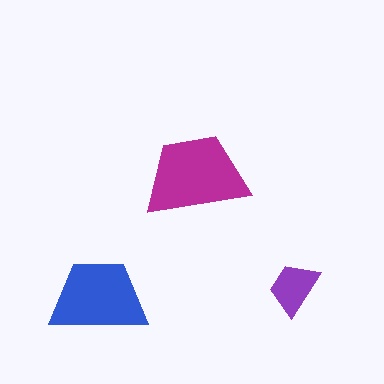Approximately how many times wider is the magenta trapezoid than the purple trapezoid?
About 2 times wider.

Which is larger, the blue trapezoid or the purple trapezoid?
The blue one.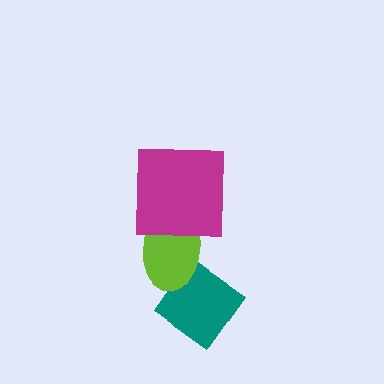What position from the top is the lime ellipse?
The lime ellipse is 2nd from the top.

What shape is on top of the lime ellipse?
The magenta square is on top of the lime ellipse.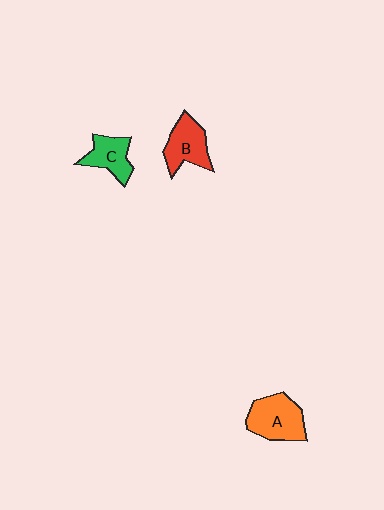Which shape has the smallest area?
Shape C (green).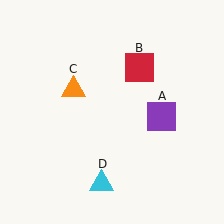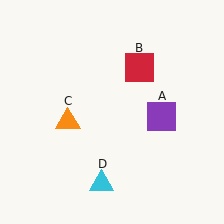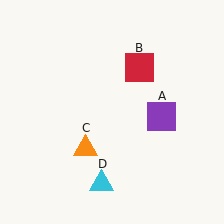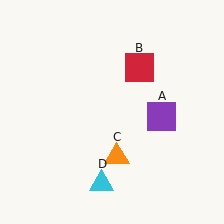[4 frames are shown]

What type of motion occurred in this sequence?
The orange triangle (object C) rotated counterclockwise around the center of the scene.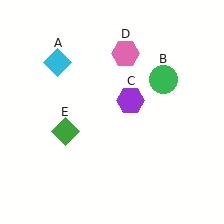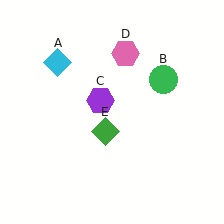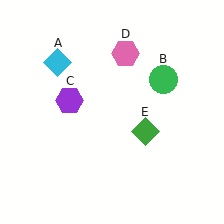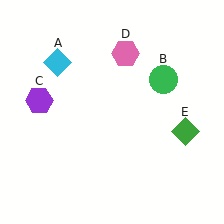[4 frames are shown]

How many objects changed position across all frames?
2 objects changed position: purple hexagon (object C), green diamond (object E).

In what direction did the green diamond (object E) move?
The green diamond (object E) moved right.